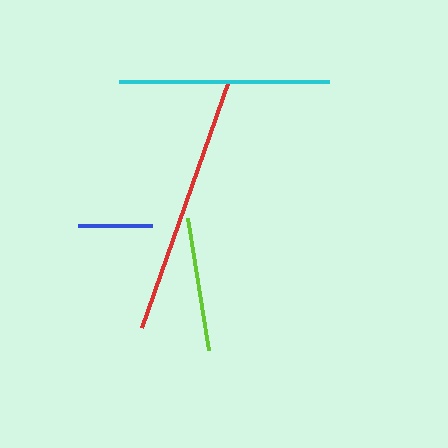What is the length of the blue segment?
The blue segment is approximately 73 pixels long.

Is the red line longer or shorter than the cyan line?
The red line is longer than the cyan line.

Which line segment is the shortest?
The blue line is the shortest at approximately 73 pixels.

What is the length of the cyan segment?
The cyan segment is approximately 210 pixels long.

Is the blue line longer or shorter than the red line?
The red line is longer than the blue line.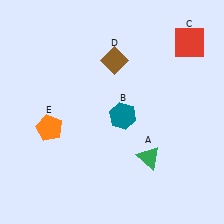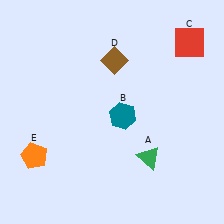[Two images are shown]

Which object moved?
The orange pentagon (E) moved down.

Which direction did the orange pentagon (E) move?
The orange pentagon (E) moved down.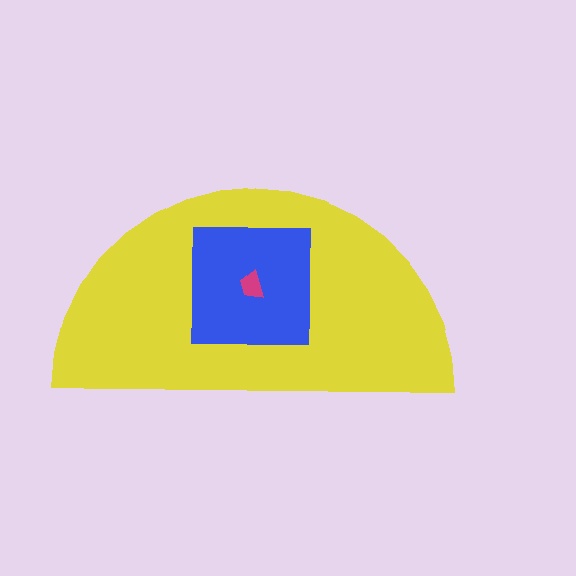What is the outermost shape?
The yellow semicircle.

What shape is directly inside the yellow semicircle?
The blue square.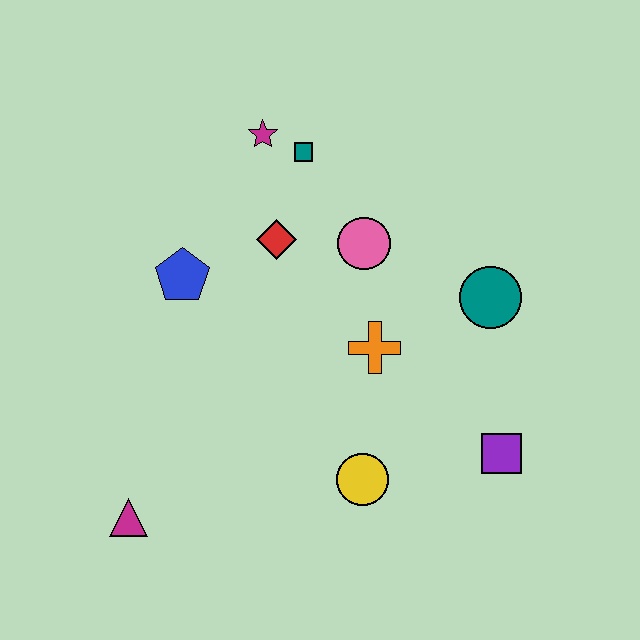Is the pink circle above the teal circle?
Yes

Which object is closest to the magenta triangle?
The yellow circle is closest to the magenta triangle.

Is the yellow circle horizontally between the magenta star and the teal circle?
Yes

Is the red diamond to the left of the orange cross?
Yes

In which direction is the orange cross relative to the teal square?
The orange cross is below the teal square.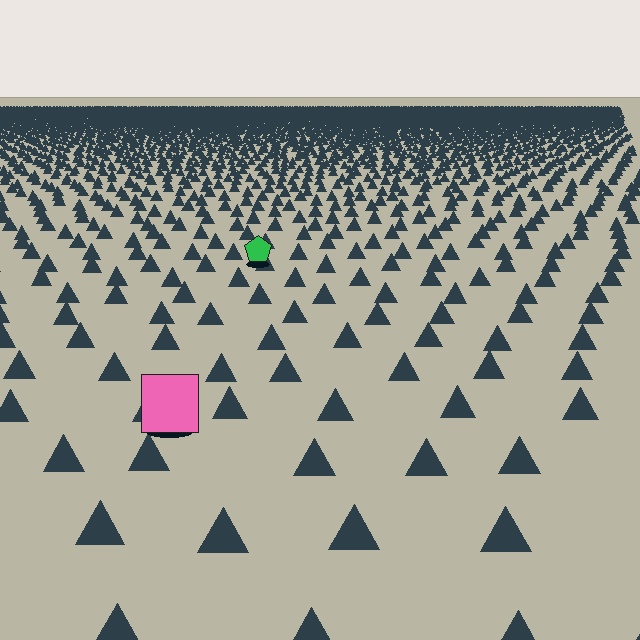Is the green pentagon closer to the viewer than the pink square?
No. The pink square is closer — you can tell from the texture gradient: the ground texture is coarser near it.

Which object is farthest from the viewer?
The green pentagon is farthest from the viewer. It appears smaller and the ground texture around it is denser.